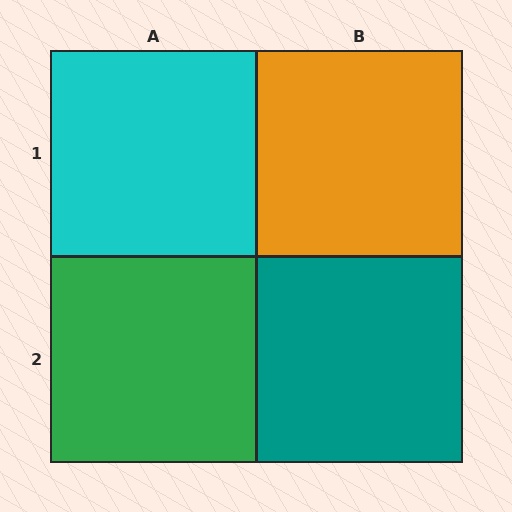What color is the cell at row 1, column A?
Cyan.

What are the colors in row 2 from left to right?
Green, teal.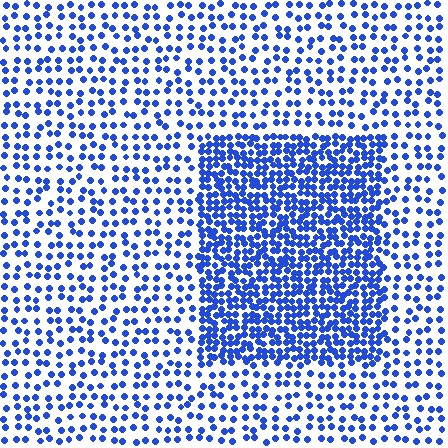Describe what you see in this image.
The image contains small blue elements arranged at two different densities. A rectangle-shaped region is visible where the elements are more densely packed than the surrounding area.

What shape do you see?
I see a rectangle.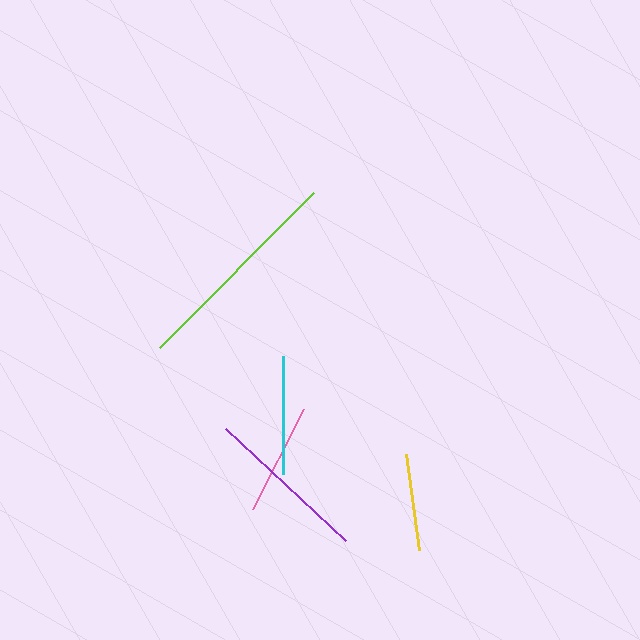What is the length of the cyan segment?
The cyan segment is approximately 118 pixels long.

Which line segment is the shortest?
The yellow line is the shortest at approximately 97 pixels.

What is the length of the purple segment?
The purple segment is approximately 164 pixels long.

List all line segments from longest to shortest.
From longest to shortest: lime, purple, cyan, pink, yellow.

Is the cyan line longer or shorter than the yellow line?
The cyan line is longer than the yellow line.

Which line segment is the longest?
The lime line is the longest at approximately 219 pixels.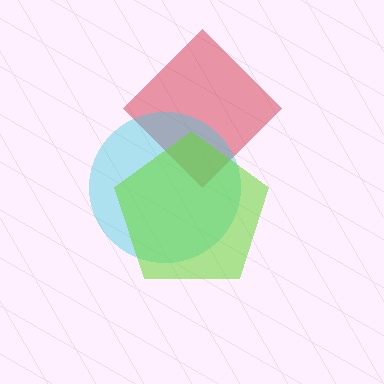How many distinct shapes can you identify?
There are 3 distinct shapes: a red diamond, a cyan circle, a lime pentagon.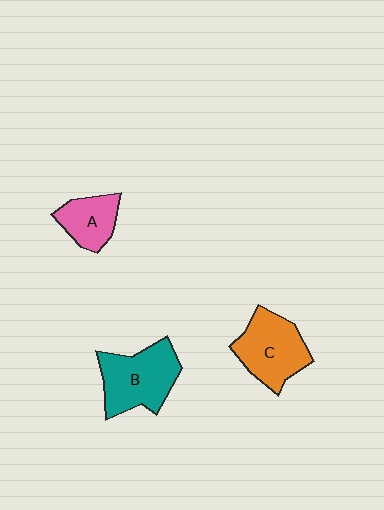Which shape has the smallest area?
Shape A (pink).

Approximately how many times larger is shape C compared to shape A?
Approximately 1.6 times.